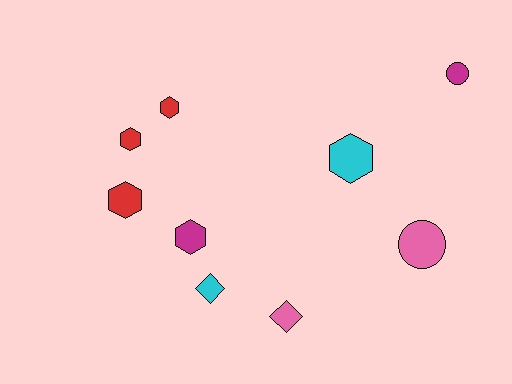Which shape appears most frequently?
Hexagon, with 5 objects.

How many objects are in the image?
There are 9 objects.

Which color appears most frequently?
Red, with 3 objects.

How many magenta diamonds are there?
There are no magenta diamonds.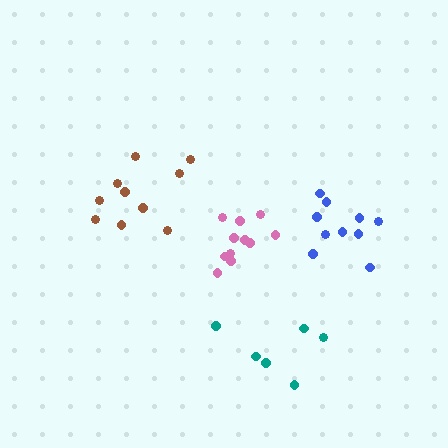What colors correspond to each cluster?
The clusters are colored: pink, brown, teal, blue.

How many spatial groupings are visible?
There are 4 spatial groupings.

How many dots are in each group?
Group 1: 11 dots, Group 2: 10 dots, Group 3: 6 dots, Group 4: 10 dots (37 total).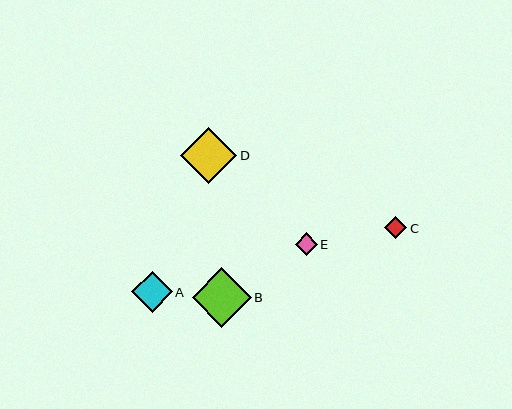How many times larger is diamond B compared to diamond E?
Diamond B is approximately 2.7 times the size of diamond E.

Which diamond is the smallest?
Diamond C is the smallest with a size of approximately 22 pixels.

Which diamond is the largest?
Diamond B is the largest with a size of approximately 59 pixels.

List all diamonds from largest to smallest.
From largest to smallest: B, D, A, E, C.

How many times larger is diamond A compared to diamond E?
Diamond A is approximately 1.8 times the size of diamond E.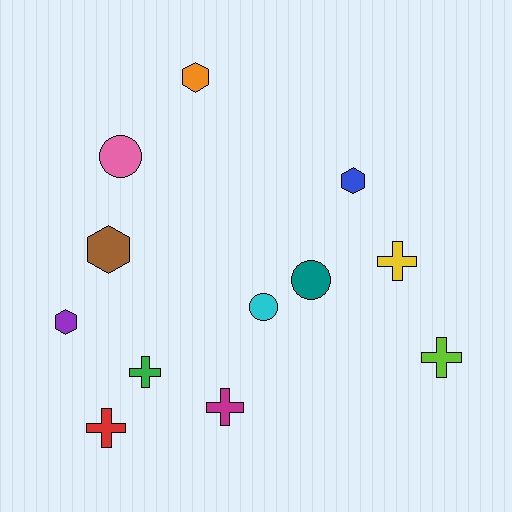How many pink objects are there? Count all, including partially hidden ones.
There is 1 pink object.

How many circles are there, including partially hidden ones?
There are 3 circles.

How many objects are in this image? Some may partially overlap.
There are 12 objects.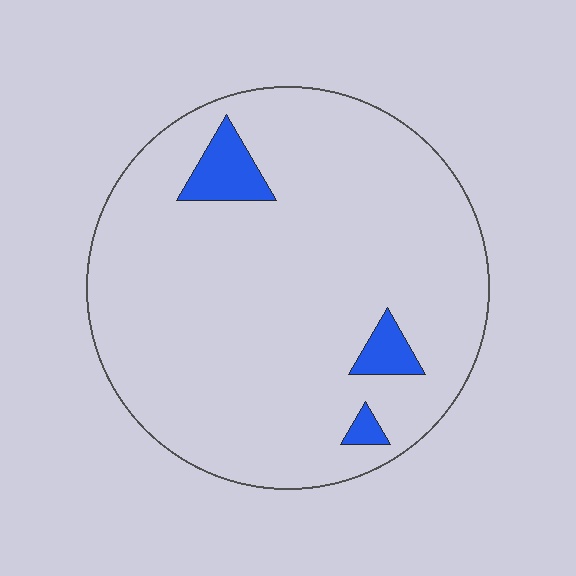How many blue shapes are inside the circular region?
3.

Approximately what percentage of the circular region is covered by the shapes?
Approximately 5%.